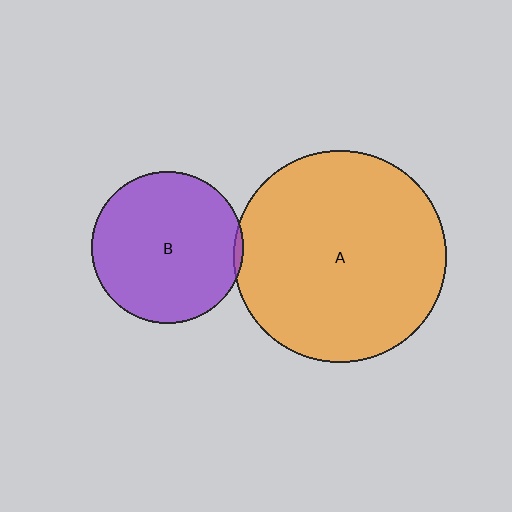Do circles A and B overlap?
Yes.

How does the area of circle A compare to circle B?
Approximately 2.0 times.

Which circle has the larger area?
Circle A (orange).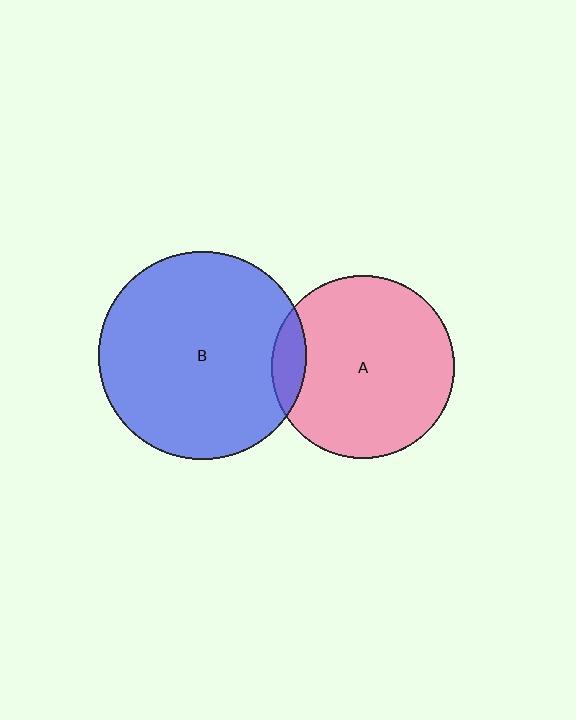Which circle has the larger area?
Circle B (blue).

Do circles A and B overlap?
Yes.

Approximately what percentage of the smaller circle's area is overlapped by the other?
Approximately 10%.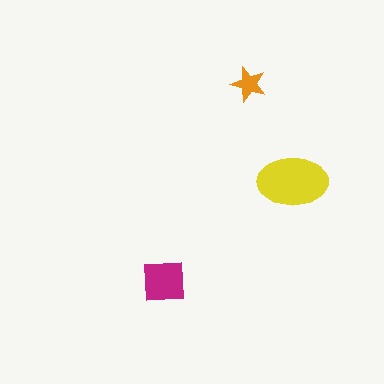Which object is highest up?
The orange star is topmost.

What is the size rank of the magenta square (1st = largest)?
2nd.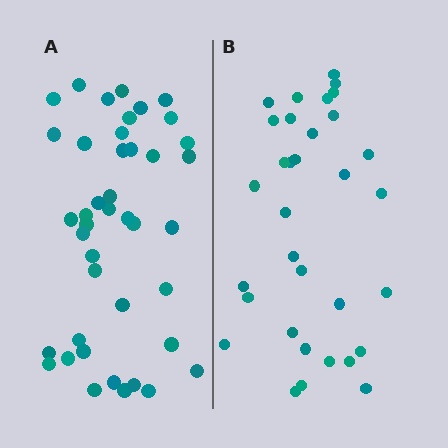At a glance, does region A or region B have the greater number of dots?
Region A (the left region) has more dots.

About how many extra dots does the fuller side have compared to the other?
Region A has roughly 8 or so more dots than region B.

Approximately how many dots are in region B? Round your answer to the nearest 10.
About 30 dots. (The exact count is 33, which rounds to 30.)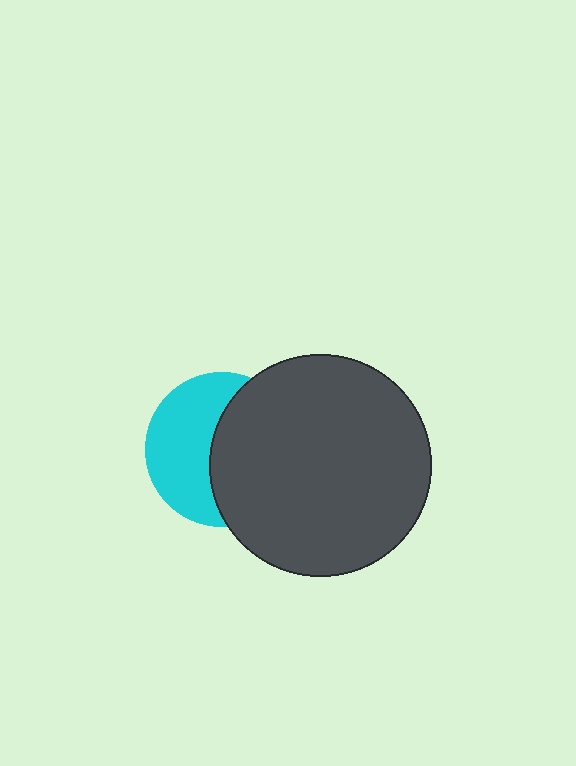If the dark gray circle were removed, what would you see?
You would see the complete cyan circle.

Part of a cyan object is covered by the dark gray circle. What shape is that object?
It is a circle.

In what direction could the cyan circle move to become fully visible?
The cyan circle could move left. That would shift it out from behind the dark gray circle entirely.